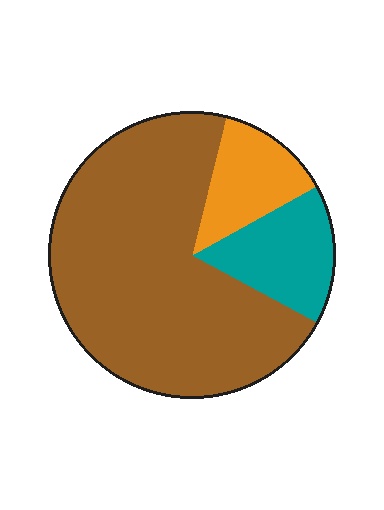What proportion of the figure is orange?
Orange takes up about one eighth (1/8) of the figure.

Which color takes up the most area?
Brown, at roughly 70%.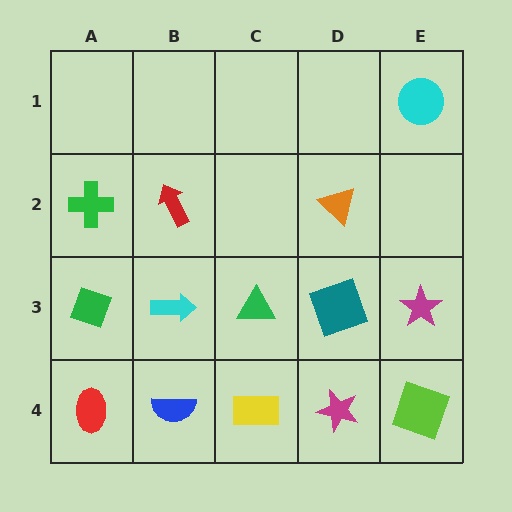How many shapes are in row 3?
5 shapes.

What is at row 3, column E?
A magenta star.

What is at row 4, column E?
A lime square.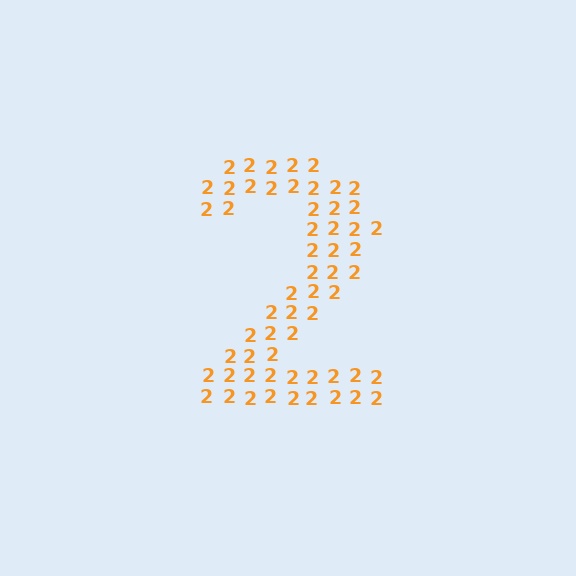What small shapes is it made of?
It is made of small digit 2's.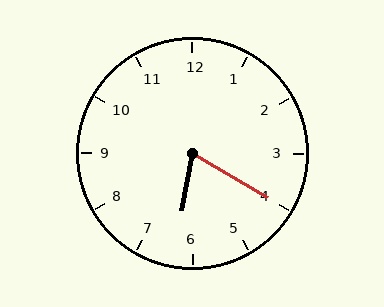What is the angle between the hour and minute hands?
Approximately 70 degrees.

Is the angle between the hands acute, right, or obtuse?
It is acute.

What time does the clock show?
6:20.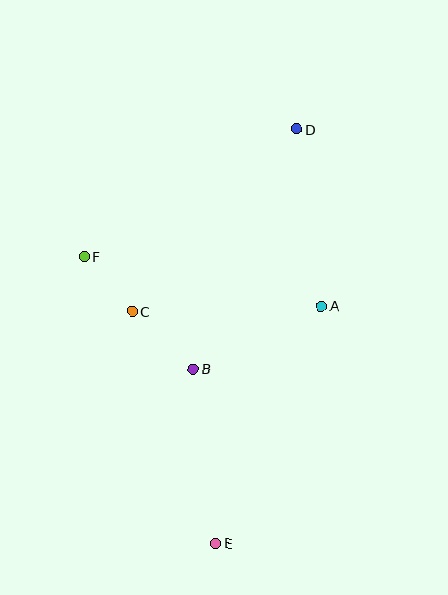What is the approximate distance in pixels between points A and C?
The distance between A and C is approximately 189 pixels.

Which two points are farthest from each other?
Points D and E are farthest from each other.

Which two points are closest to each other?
Points C and F are closest to each other.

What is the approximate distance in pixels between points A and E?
The distance between A and E is approximately 259 pixels.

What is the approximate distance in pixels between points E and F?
The distance between E and F is approximately 316 pixels.